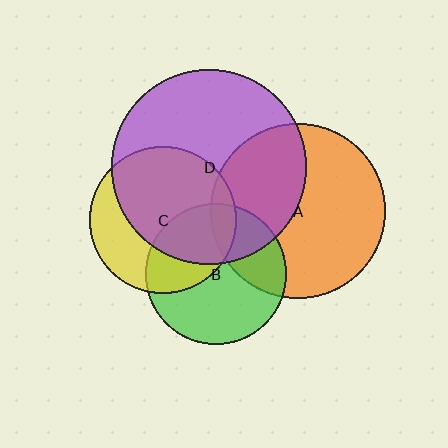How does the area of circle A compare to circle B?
Approximately 1.5 times.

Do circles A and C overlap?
Yes.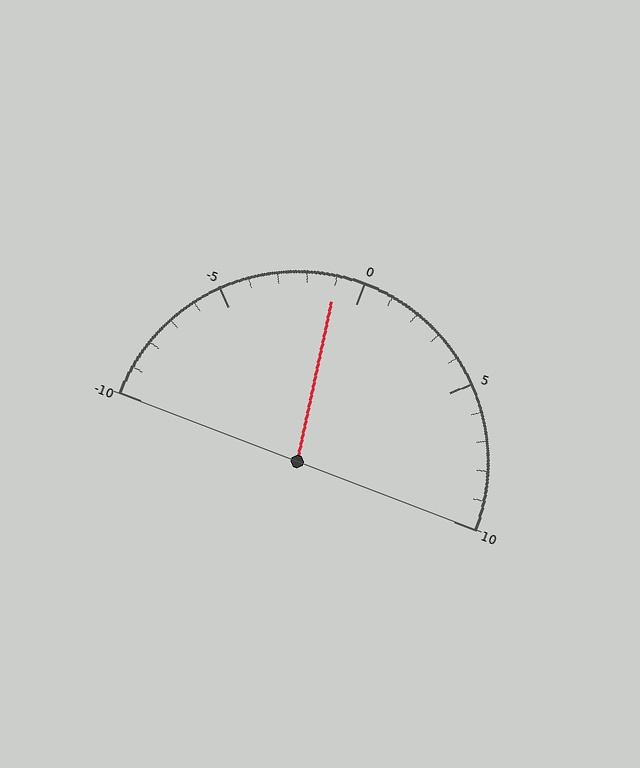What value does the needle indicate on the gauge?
The needle indicates approximately -1.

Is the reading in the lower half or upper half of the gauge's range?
The reading is in the lower half of the range (-10 to 10).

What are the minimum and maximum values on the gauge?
The gauge ranges from -10 to 10.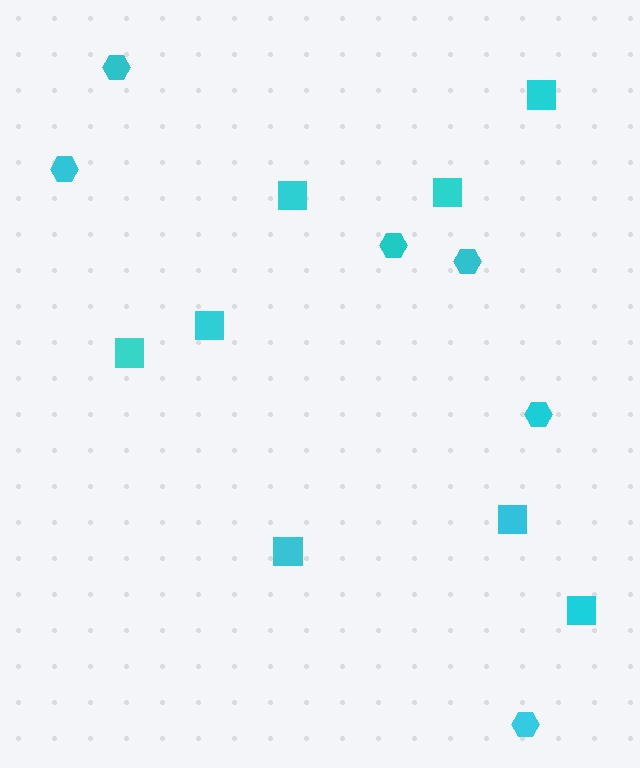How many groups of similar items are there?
There are 2 groups: one group of hexagons (6) and one group of squares (8).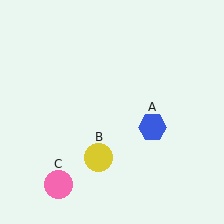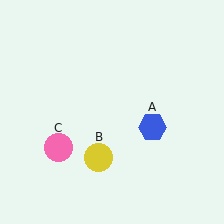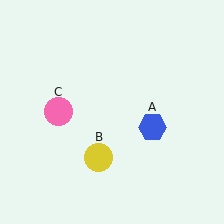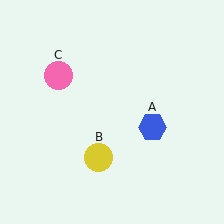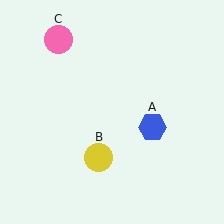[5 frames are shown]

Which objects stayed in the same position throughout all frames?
Blue hexagon (object A) and yellow circle (object B) remained stationary.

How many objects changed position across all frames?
1 object changed position: pink circle (object C).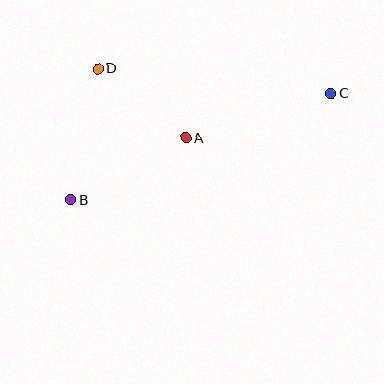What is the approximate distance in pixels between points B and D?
The distance between B and D is approximately 134 pixels.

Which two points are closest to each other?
Points A and D are closest to each other.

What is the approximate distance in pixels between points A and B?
The distance between A and B is approximately 131 pixels.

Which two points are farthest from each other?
Points B and C are farthest from each other.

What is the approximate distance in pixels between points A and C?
The distance between A and C is approximately 152 pixels.